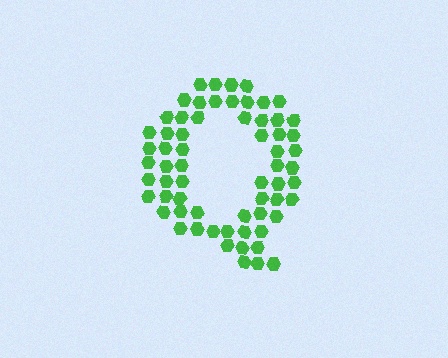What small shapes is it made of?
It is made of small hexagons.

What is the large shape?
The large shape is the letter Q.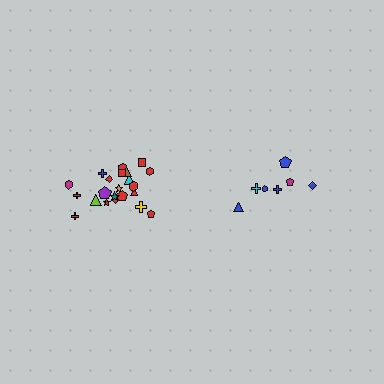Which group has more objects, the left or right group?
The left group.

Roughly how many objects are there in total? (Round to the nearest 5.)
Roughly 30 objects in total.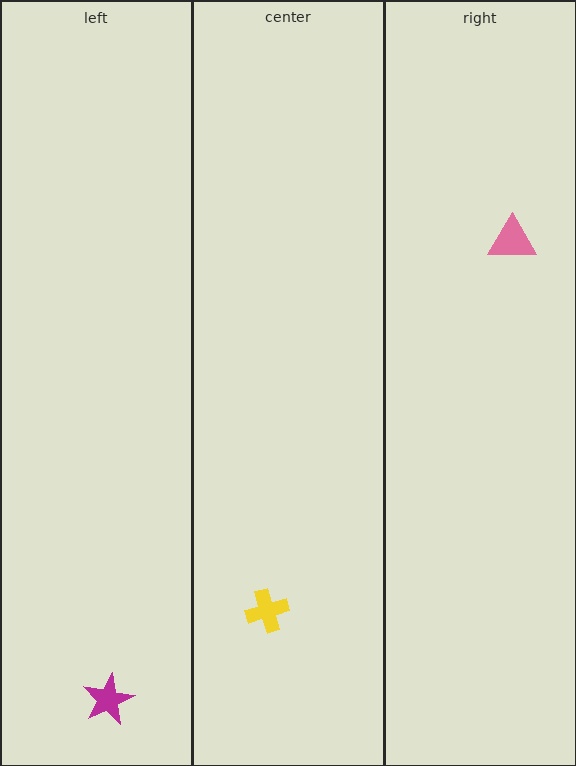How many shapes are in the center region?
1.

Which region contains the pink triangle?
The right region.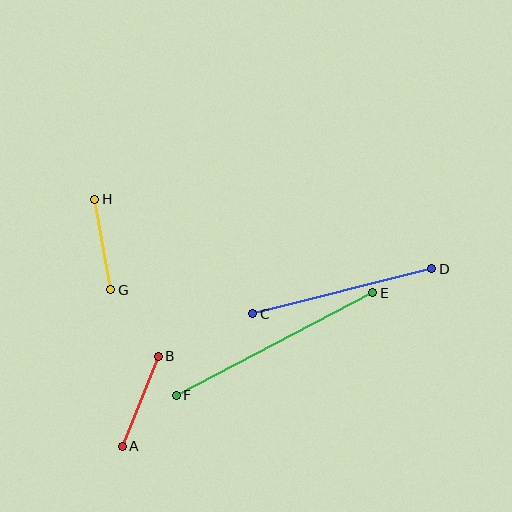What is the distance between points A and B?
The distance is approximately 97 pixels.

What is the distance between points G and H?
The distance is approximately 92 pixels.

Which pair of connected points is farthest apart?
Points E and F are farthest apart.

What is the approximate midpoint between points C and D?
The midpoint is at approximately (342, 291) pixels.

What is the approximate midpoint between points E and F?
The midpoint is at approximately (274, 344) pixels.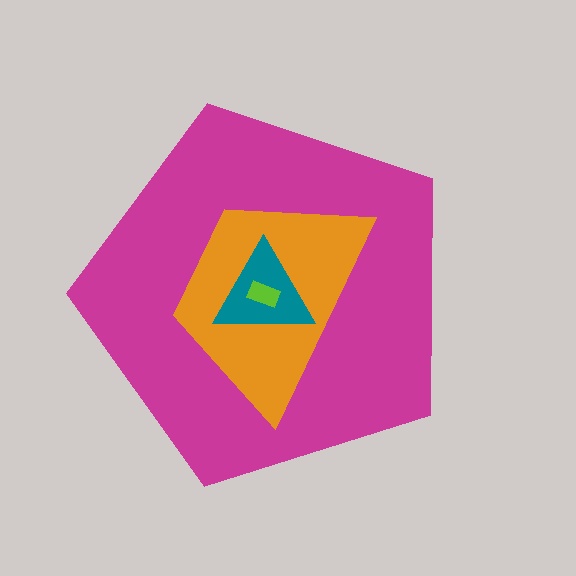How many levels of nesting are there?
4.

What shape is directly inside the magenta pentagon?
The orange trapezoid.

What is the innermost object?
The lime rectangle.